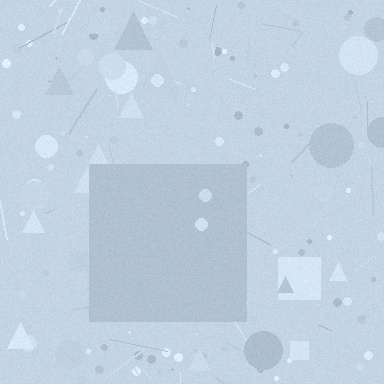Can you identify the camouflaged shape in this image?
The camouflaged shape is a square.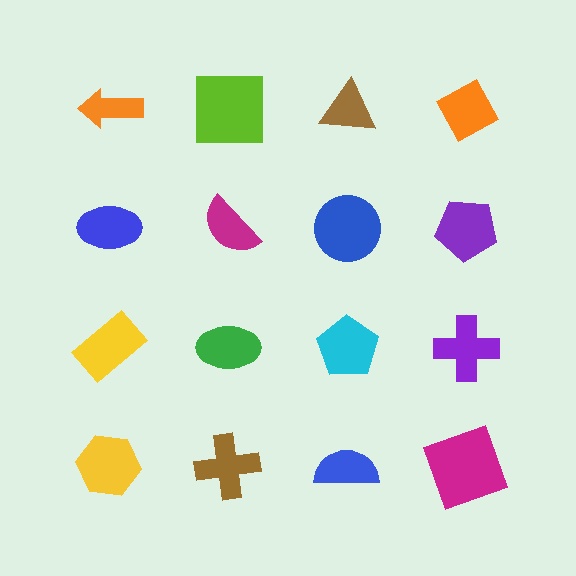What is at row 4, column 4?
A magenta square.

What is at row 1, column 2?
A lime square.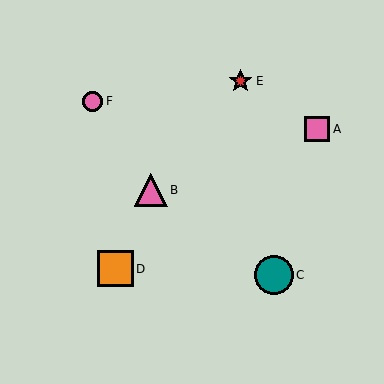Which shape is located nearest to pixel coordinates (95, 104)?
The pink circle (labeled F) at (93, 101) is nearest to that location.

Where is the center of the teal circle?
The center of the teal circle is at (274, 275).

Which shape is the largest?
The teal circle (labeled C) is the largest.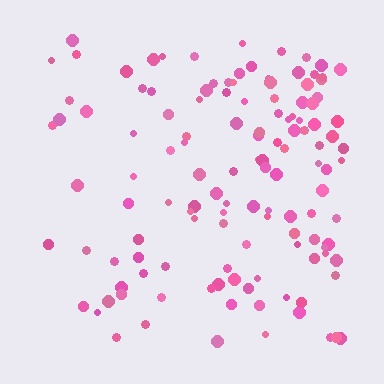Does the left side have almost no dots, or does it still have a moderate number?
Still a moderate number, just noticeably fewer than the right.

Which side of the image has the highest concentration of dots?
The right.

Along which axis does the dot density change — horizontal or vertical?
Horizontal.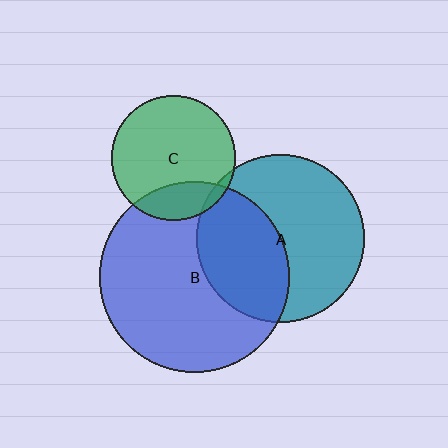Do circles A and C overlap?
Yes.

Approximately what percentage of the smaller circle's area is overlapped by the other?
Approximately 5%.